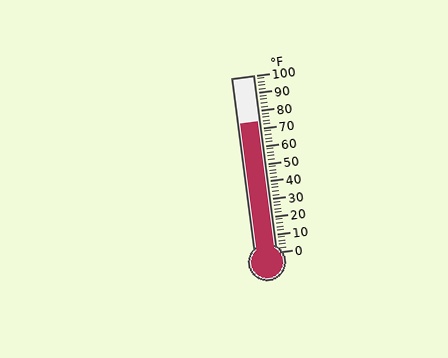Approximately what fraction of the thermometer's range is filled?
The thermometer is filled to approximately 75% of its range.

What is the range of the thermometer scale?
The thermometer scale ranges from 0°F to 100°F.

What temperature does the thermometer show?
The thermometer shows approximately 74°F.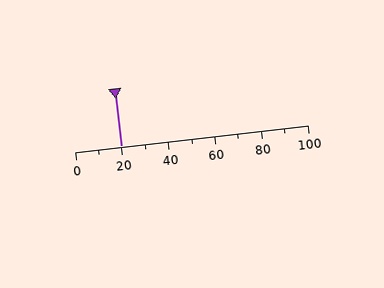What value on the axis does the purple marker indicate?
The marker indicates approximately 20.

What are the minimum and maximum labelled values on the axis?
The axis runs from 0 to 100.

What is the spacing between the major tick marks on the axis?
The major ticks are spaced 20 apart.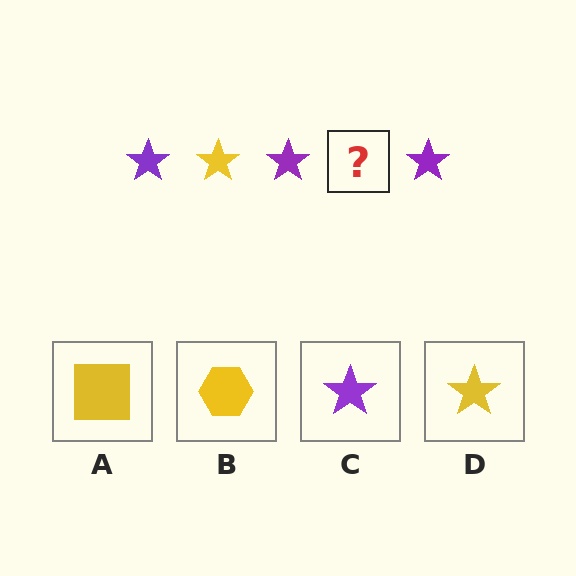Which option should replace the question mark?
Option D.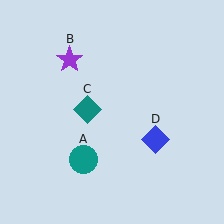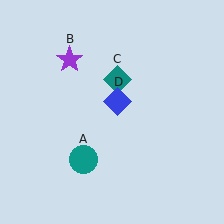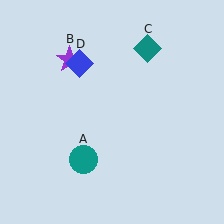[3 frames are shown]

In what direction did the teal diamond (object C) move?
The teal diamond (object C) moved up and to the right.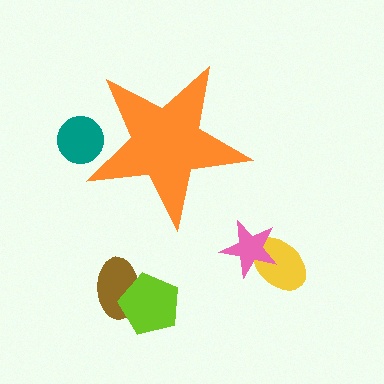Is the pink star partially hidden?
No, the pink star is fully visible.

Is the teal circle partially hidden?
Yes, the teal circle is partially hidden behind the orange star.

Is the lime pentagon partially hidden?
No, the lime pentagon is fully visible.